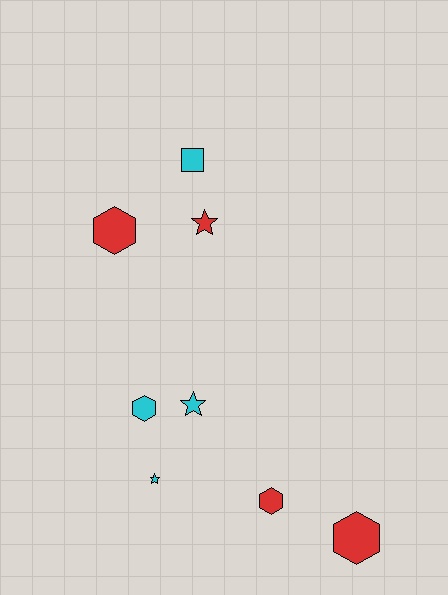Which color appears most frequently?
Cyan, with 4 objects.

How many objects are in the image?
There are 8 objects.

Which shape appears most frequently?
Hexagon, with 4 objects.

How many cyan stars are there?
There are 2 cyan stars.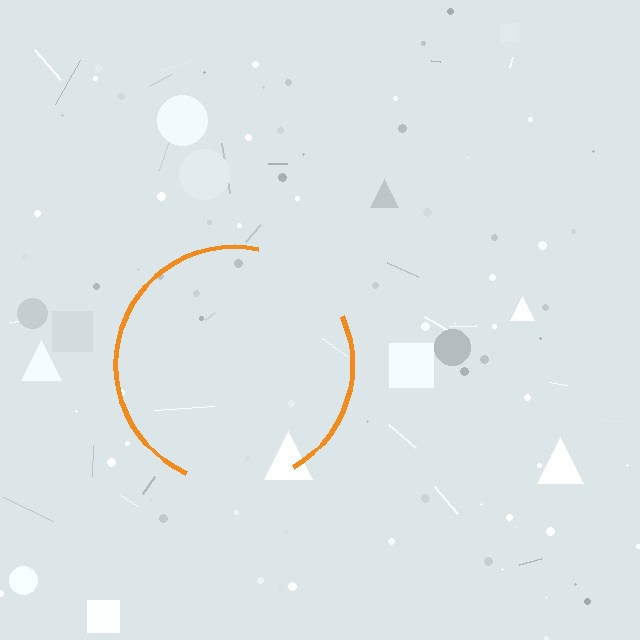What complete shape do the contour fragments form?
The contour fragments form a circle.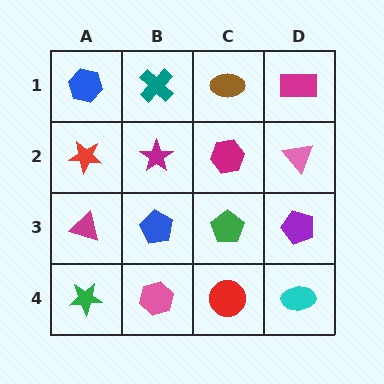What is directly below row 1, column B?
A magenta star.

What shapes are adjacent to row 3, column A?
A red star (row 2, column A), a green star (row 4, column A), a blue pentagon (row 3, column B).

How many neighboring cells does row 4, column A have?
2.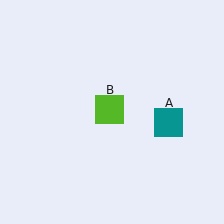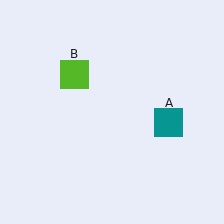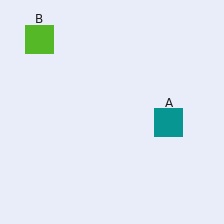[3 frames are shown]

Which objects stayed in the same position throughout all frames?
Teal square (object A) remained stationary.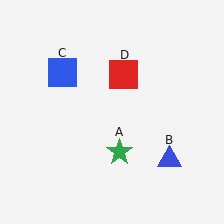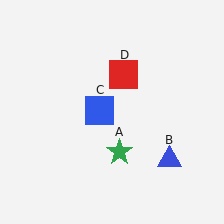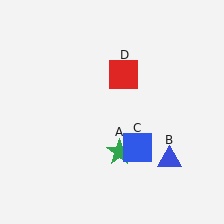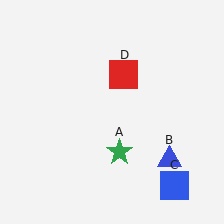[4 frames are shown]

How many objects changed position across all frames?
1 object changed position: blue square (object C).